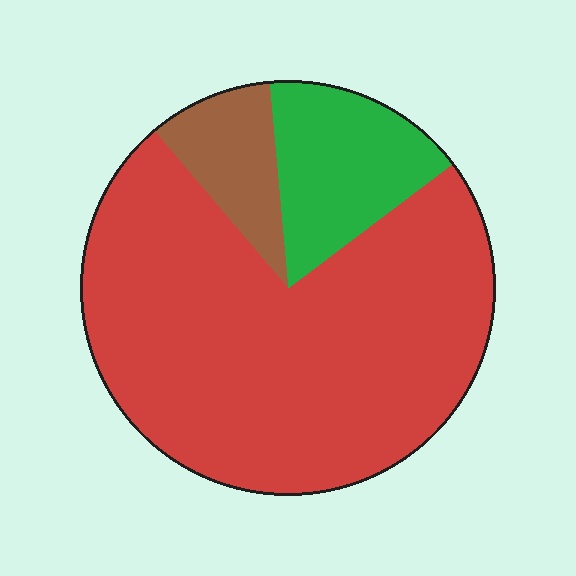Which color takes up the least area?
Brown, at roughly 10%.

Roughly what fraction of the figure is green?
Green covers about 15% of the figure.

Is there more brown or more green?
Green.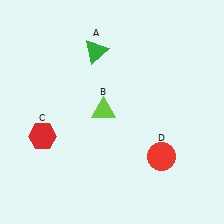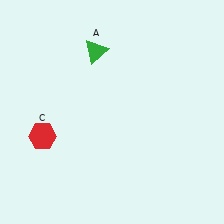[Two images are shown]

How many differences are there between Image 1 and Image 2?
There are 2 differences between the two images.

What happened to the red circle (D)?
The red circle (D) was removed in Image 2. It was in the bottom-right area of Image 1.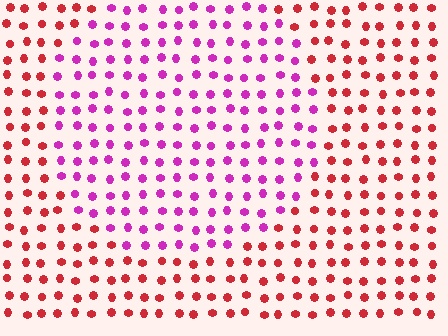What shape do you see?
I see a circle.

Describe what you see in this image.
The image is filled with small red elements in a uniform arrangement. A circle-shaped region is visible where the elements are tinted to a slightly different hue, forming a subtle color boundary.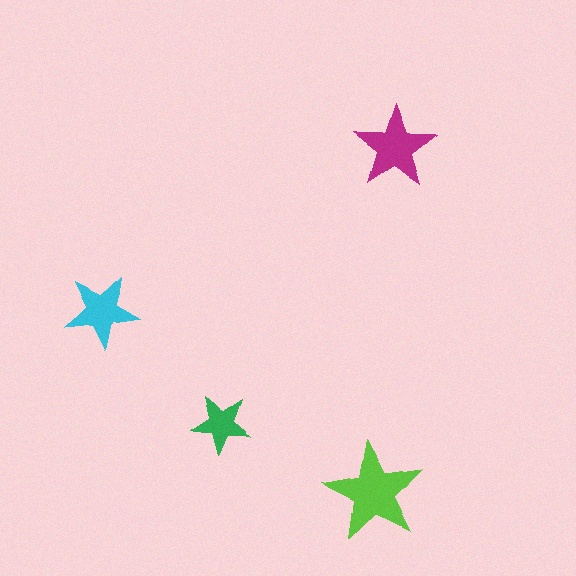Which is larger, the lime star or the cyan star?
The lime one.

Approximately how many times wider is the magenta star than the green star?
About 1.5 times wider.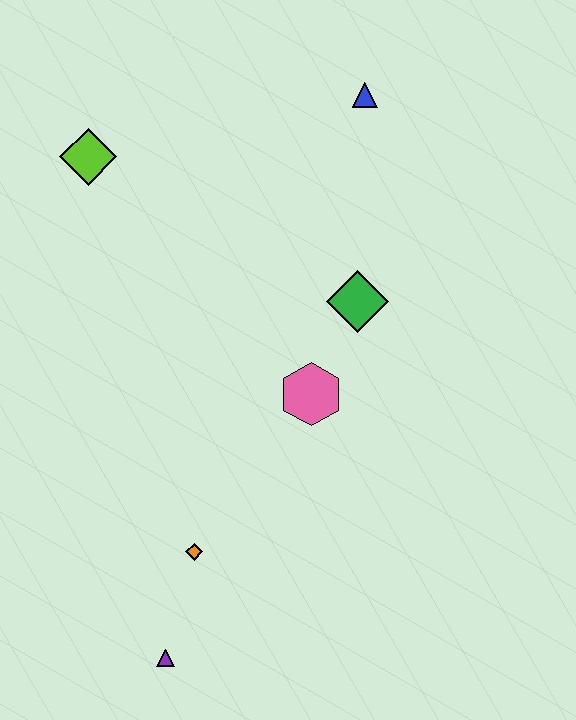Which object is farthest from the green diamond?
The purple triangle is farthest from the green diamond.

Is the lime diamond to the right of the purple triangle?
No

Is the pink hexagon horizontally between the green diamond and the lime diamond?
Yes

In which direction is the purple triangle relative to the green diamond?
The purple triangle is below the green diamond.